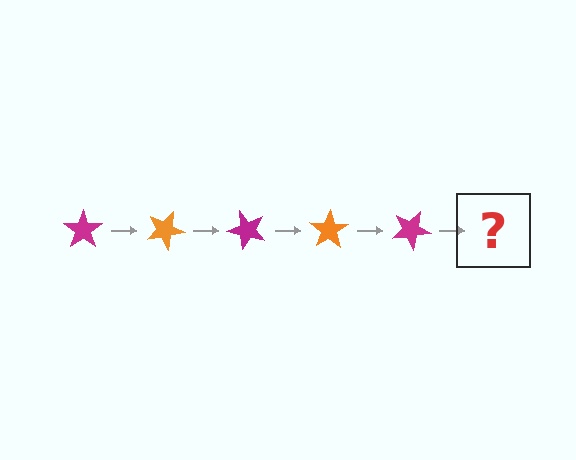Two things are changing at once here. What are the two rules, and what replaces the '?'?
The two rules are that it rotates 25 degrees each step and the color cycles through magenta and orange. The '?' should be an orange star, rotated 125 degrees from the start.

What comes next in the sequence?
The next element should be an orange star, rotated 125 degrees from the start.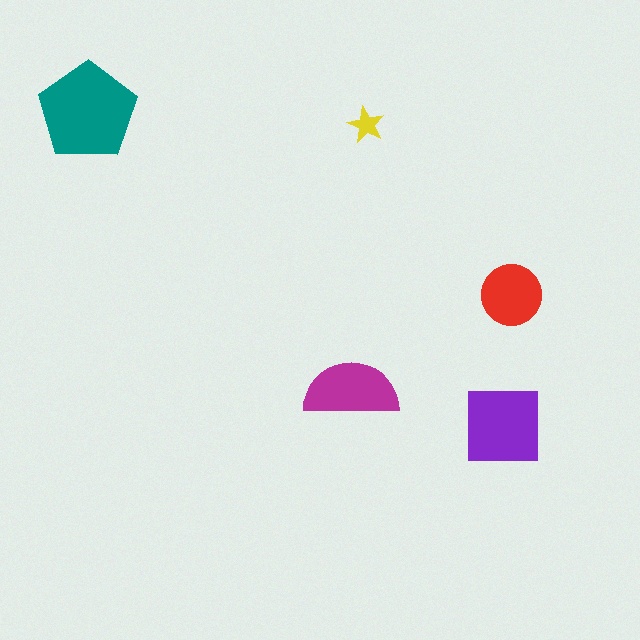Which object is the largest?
The teal pentagon.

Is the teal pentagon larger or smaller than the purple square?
Larger.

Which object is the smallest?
The yellow star.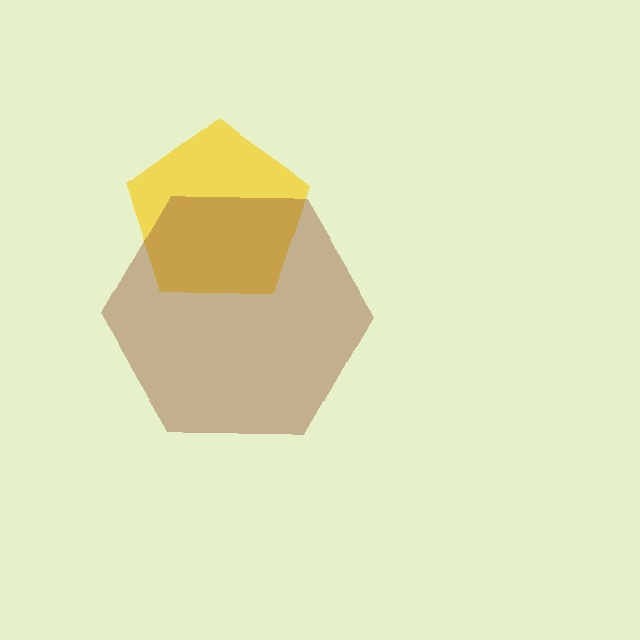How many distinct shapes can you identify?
There are 2 distinct shapes: a yellow pentagon, a brown hexagon.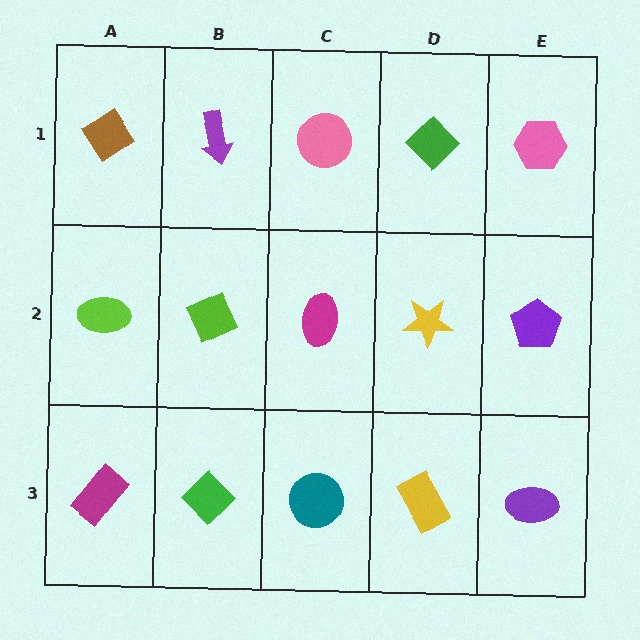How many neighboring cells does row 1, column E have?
2.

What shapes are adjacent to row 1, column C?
A magenta ellipse (row 2, column C), a purple arrow (row 1, column B), a green diamond (row 1, column D).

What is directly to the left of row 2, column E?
A yellow star.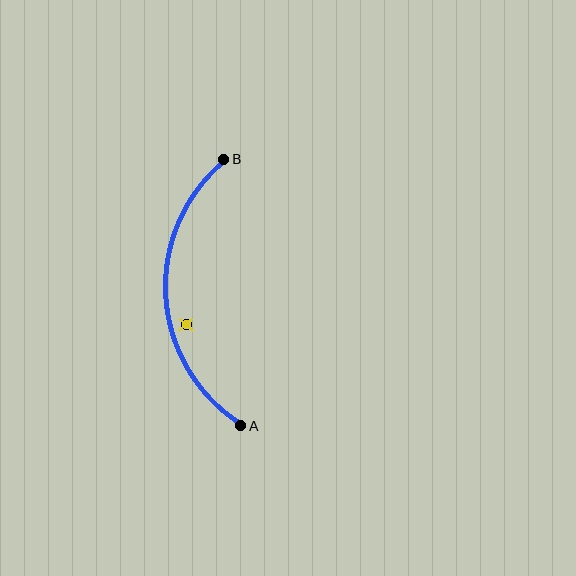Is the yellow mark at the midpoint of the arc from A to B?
No — the yellow mark does not lie on the arc at all. It sits slightly inside the curve.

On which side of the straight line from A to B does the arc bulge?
The arc bulges to the left of the straight line connecting A and B.